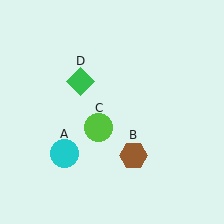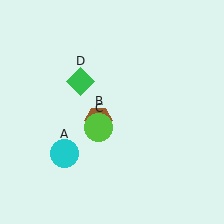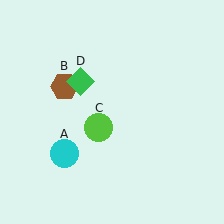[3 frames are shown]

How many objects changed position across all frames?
1 object changed position: brown hexagon (object B).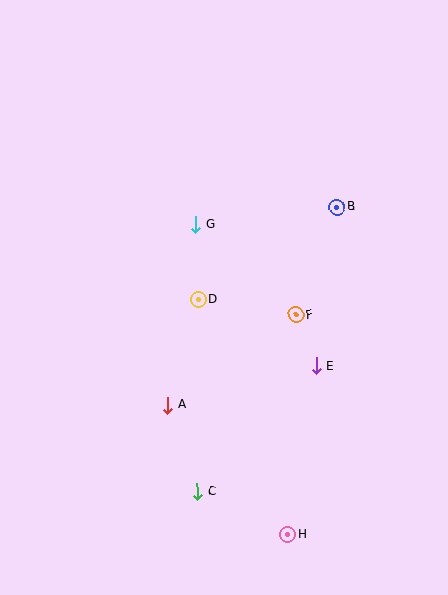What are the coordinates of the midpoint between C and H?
The midpoint between C and H is at (243, 513).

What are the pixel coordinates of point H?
Point H is at (288, 534).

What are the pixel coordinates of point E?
Point E is at (316, 366).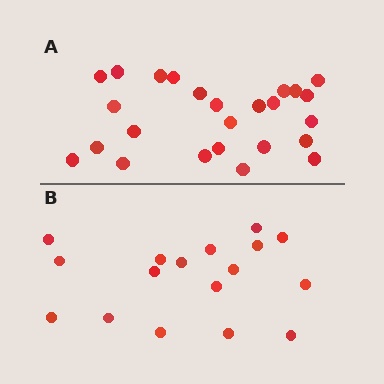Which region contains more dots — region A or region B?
Region A (the top region) has more dots.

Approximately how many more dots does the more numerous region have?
Region A has roughly 8 or so more dots than region B.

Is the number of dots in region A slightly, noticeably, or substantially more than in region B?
Region A has substantially more. The ratio is roughly 1.5 to 1.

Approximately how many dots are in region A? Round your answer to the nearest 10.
About 20 dots. (The exact count is 25, which rounds to 20.)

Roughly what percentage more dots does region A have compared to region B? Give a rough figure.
About 45% more.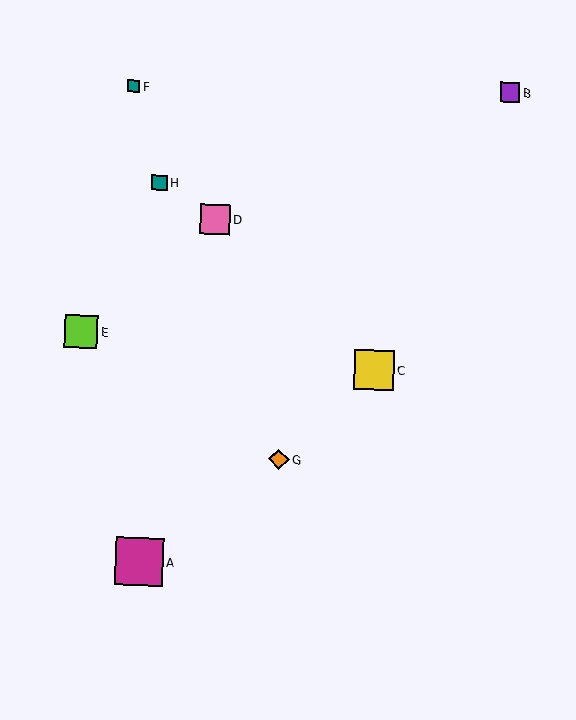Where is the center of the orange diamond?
The center of the orange diamond is at (279, 459).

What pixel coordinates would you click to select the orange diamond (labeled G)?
Click at (279, 459) to select the orange diamond G.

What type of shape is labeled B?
Shape B is a purple square.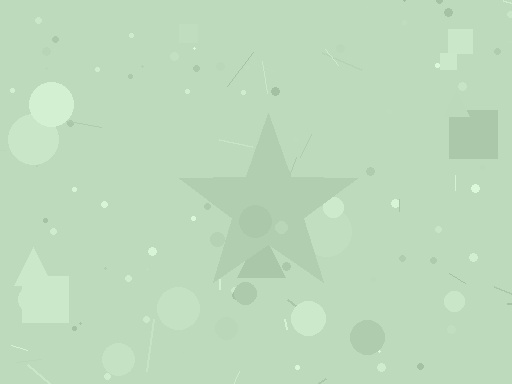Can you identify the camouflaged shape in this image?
The camouflaged shape is a star.